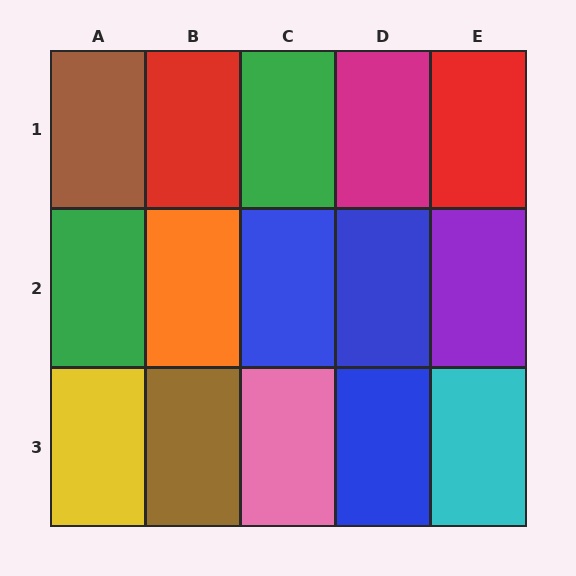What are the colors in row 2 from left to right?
Green, orange, blue, blue, purple.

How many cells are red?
2 cells are red.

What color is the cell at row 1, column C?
Green.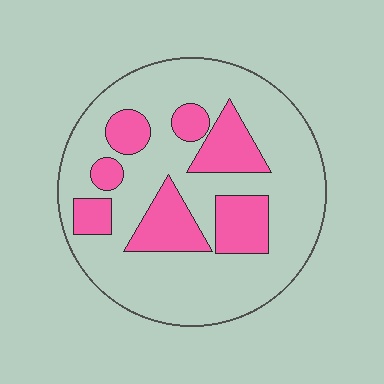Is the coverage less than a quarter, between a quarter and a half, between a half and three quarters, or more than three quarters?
Between a quarter and a half.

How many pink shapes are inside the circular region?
7.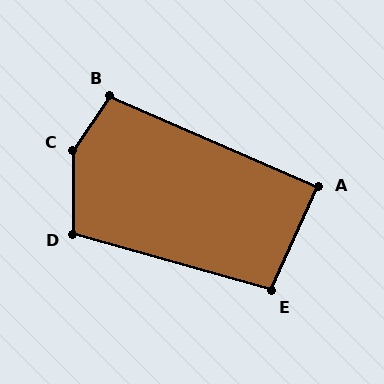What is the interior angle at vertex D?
Approximately 106 degrees (obtuse).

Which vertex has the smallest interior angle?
A, at approximately 89 degrees.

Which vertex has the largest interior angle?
C, at approximately 146 degrees.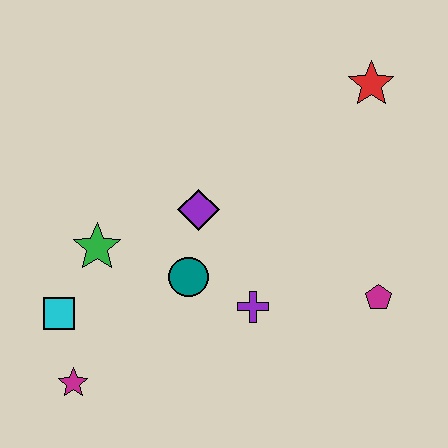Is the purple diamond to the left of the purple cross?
Yes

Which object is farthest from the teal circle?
The red star is farthest from the teal circle.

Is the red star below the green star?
No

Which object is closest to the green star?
The cyan square is closest to the green star.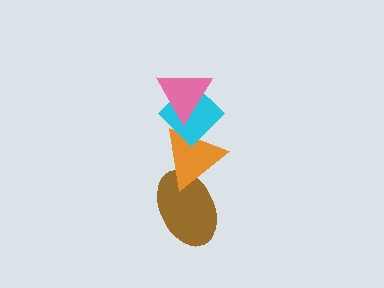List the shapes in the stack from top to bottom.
From top to bottom: the pink triangle, the cyan diamond, the orange triangle, the brown ellipse.